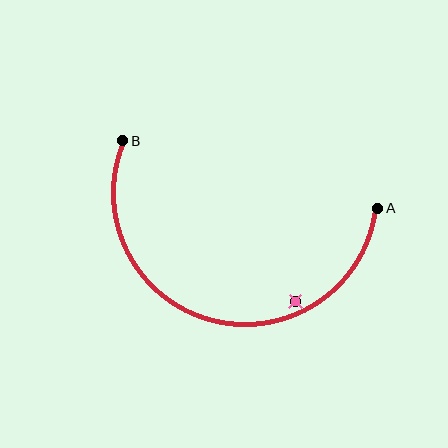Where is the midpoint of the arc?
The arc midpoint is the point on the curve farthest from the straight line joining A and B. It sits below that line.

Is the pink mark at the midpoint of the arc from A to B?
No — the pink mark does not lie on the arc at all. It sits slightly inside the curve.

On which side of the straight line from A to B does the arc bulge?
The arc bulges below the straight line connecting A and B.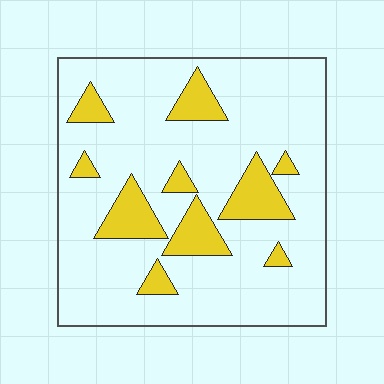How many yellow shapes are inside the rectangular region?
10.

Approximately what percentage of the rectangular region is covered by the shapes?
Approximately 20%.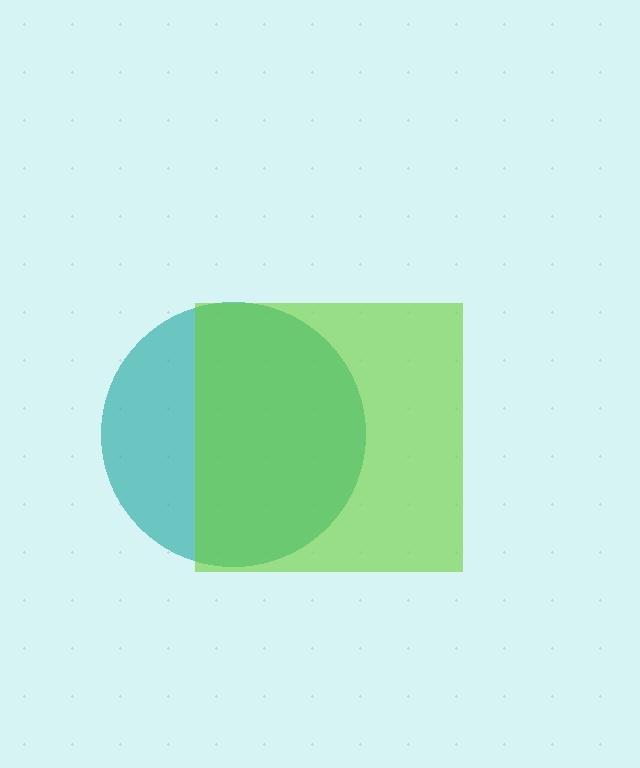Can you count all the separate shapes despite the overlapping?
Yes, there are 2 separate shapes.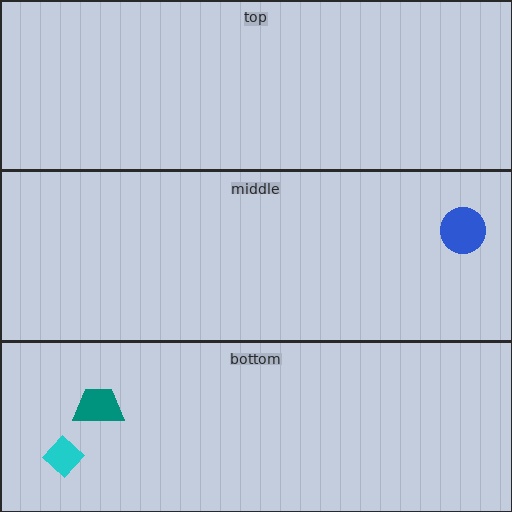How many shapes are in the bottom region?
2.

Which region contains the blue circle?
The middle region.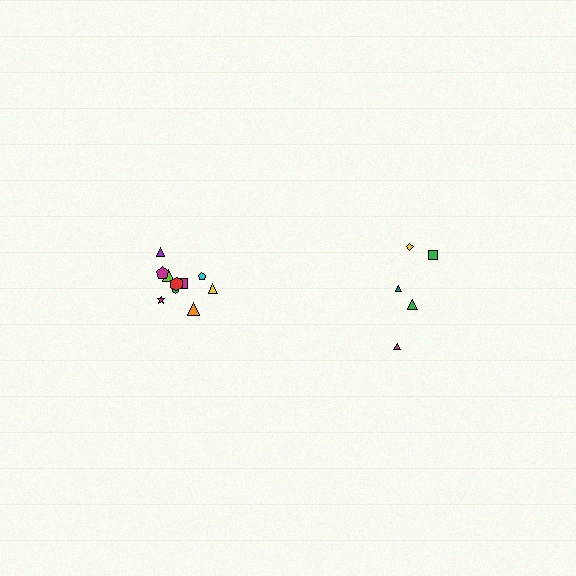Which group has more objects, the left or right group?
The left group.